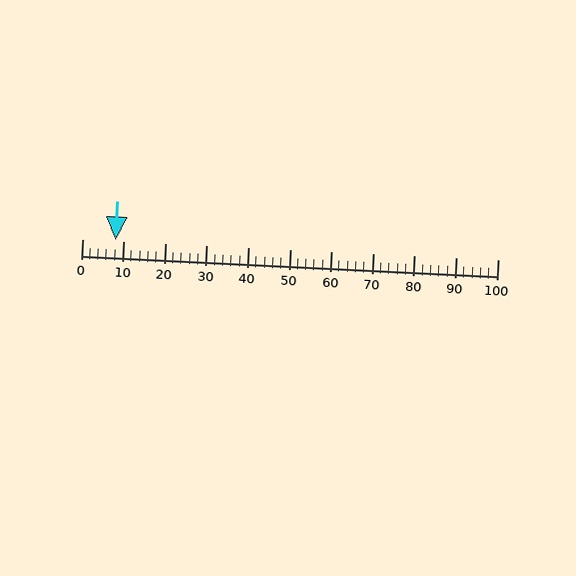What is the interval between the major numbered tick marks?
The major tick marks are spaced 10 units apart.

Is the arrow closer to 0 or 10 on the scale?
The arrow is closer to 10.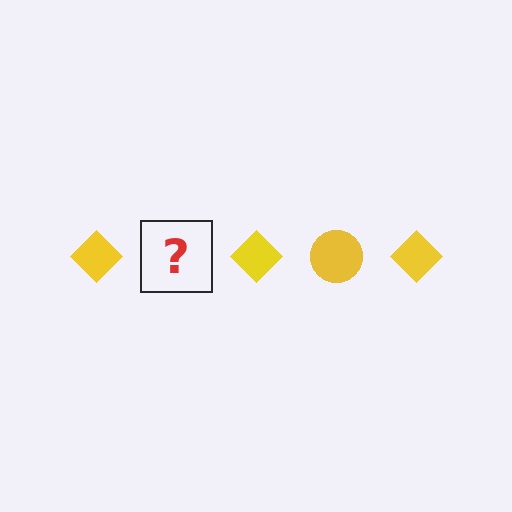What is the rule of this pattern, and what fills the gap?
The rule is that the pattern cycles through diamond, circle shapes in yellow. The gap should be filled with a yellow circle.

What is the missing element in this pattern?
The missing element is a yellow circle.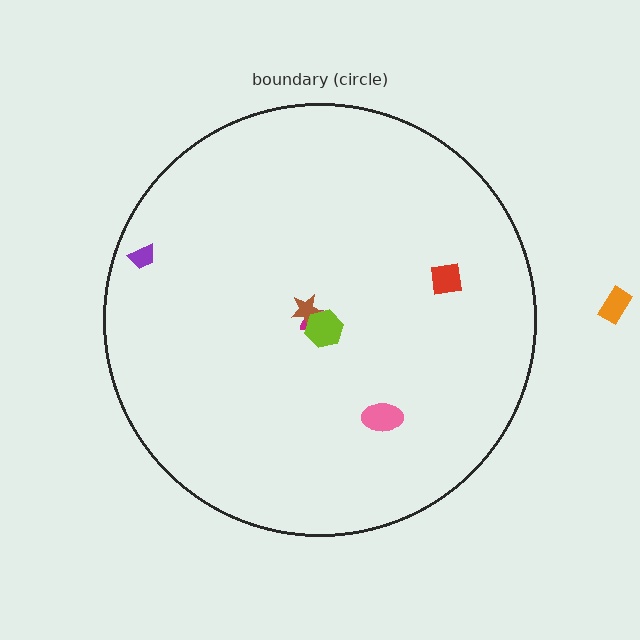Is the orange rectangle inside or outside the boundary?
Outside.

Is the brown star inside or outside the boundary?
Inside.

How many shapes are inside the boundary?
6 inside, 1 outside.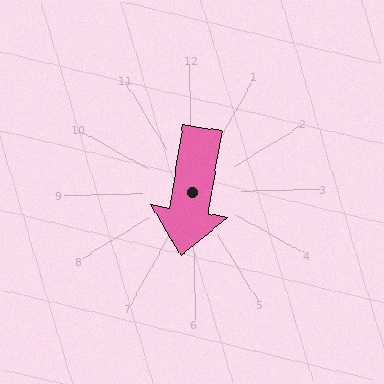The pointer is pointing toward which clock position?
Roughly 6 o'clock.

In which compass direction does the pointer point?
South.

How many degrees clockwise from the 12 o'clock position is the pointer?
Approximately 191 degrees.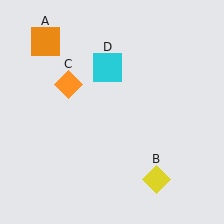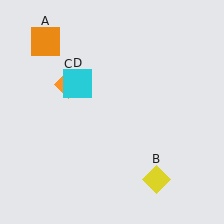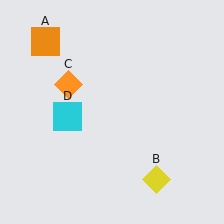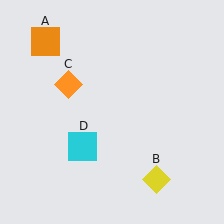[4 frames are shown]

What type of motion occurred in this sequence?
The cyan square (object D) rotated counterclockwise around the center of the scene.